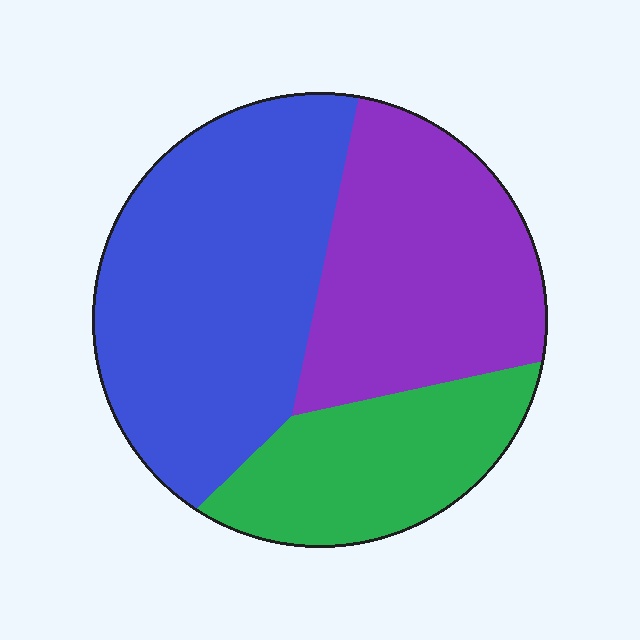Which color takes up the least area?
Green, at roughly 20%.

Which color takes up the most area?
Blue, at roughly 45%.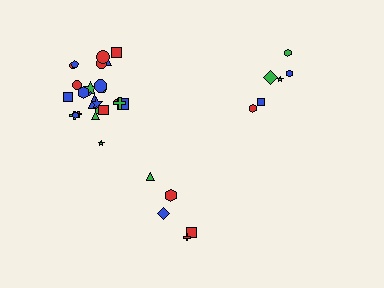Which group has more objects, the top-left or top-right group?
The top-left group.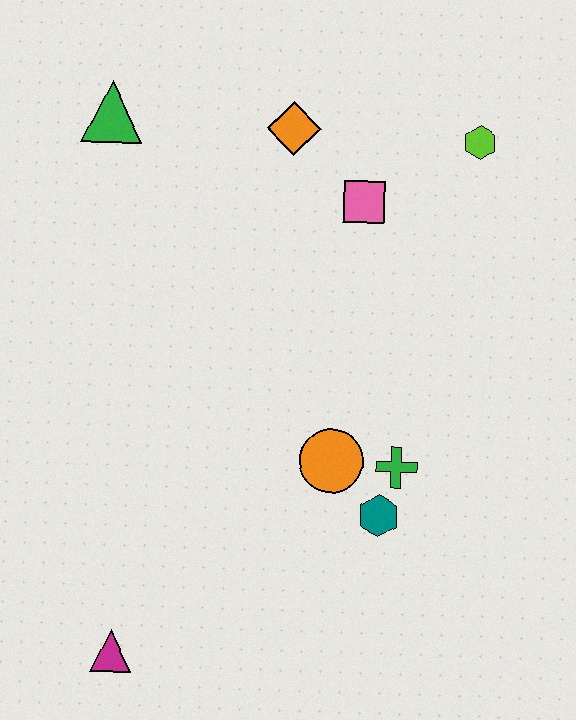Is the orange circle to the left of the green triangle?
No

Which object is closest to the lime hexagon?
The pink square is closest to the lime hexagon.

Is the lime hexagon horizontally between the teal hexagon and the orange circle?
No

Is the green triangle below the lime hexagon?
No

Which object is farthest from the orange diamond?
The magenta triangle is farthest from the orange diamond.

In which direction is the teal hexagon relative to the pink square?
The teal hexagon is below the pink square.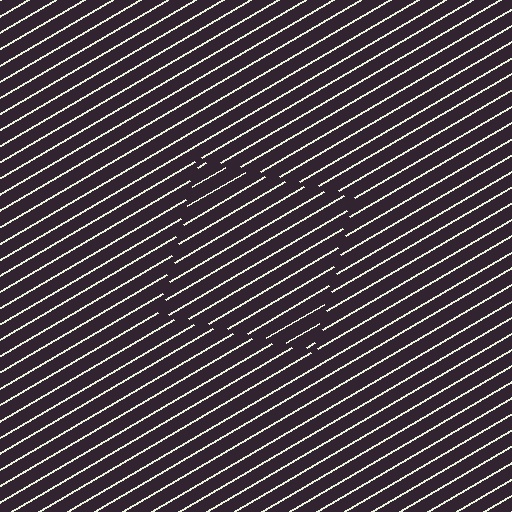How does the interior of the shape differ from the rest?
The interior of the shape contains the same grating, shifted by half a period — the contour is defined by the phase discontinuity where line-ends from the inner and outer gratings abut.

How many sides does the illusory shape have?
4 sides — the line-ends trace a square.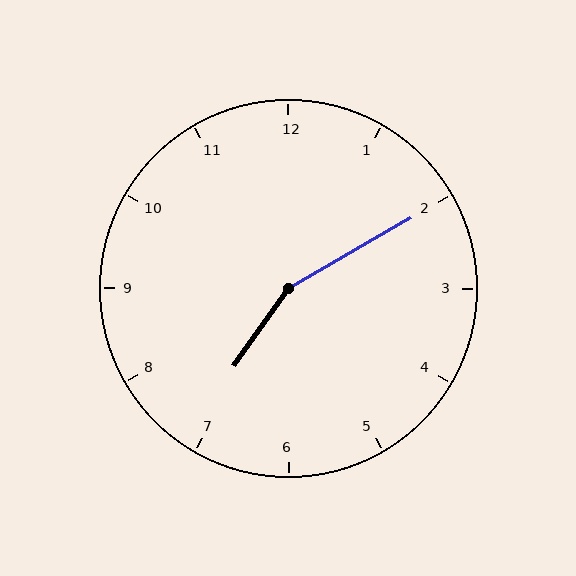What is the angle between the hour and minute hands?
Approximately 155 degrees.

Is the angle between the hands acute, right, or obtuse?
It is obtuse.